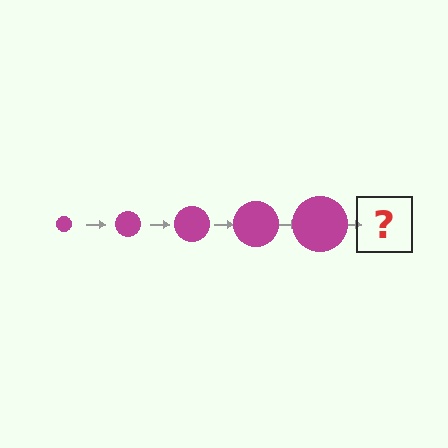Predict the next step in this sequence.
The next step is a magenta circle, larger than the previous one.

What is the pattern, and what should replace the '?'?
The pattern is that the circle gets progressively larger each step. The '?' should be a magenta circle, larger than the previous one.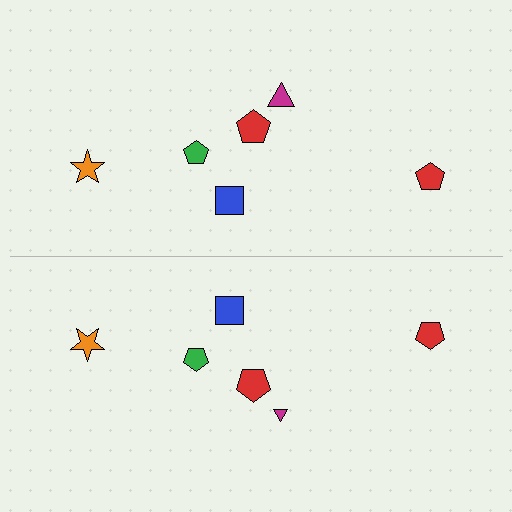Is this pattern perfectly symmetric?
No, the pattern is not perfectly symmetric. The magenta triangle on the bottom side has a different size than its mirror counterpart.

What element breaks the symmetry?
The magenta triangle on the bottom side has a different size than its mirror counterpart.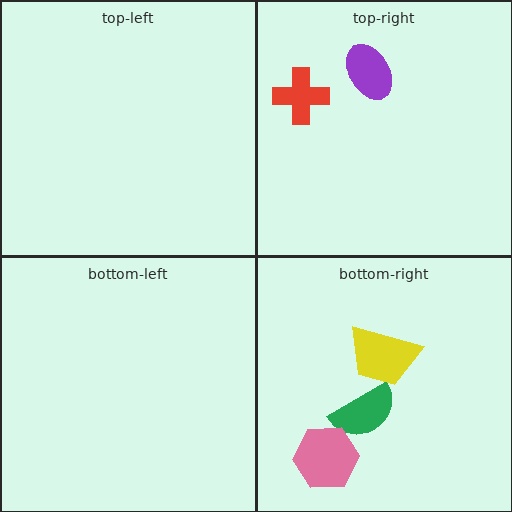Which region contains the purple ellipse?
The top-right region.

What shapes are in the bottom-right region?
The green semicircle, the pink hexagon, the yellow trapezoid.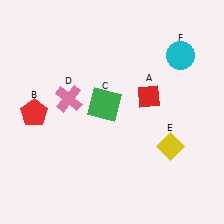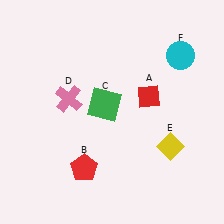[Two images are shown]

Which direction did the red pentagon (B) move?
The red pentagon (B) moved down.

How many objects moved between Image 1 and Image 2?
1 object moved between the two images.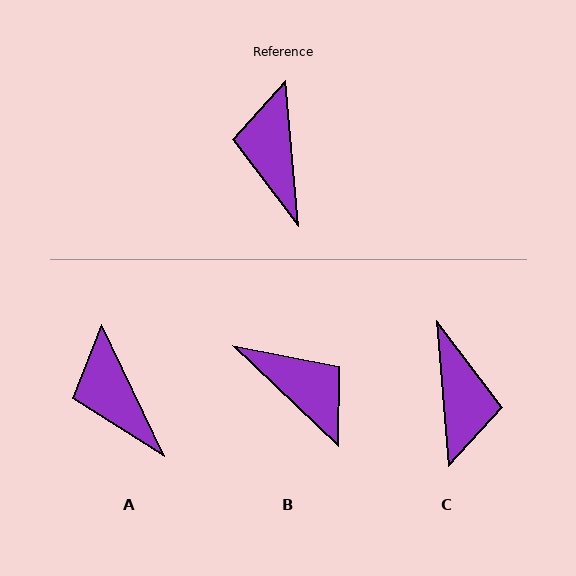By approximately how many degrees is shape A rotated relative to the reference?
Approximately 21 degrees counter-clockwise.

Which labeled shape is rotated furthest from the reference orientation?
C, about 180 degrees away.